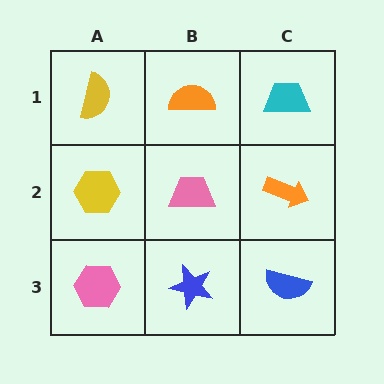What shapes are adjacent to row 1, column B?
A pink trapezoid (row 2, column B), a yellow semicircle (row 1, column A), a cyan trapezoid (row 1, column C).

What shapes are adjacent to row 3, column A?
A yellow hexagon (row 2, column A), a blue star (row 3, column B).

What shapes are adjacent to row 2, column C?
A cyan trapezoid (row 1, column C), a blue semicircle (row 3, column C), a pink trapezoid (row 2, column B).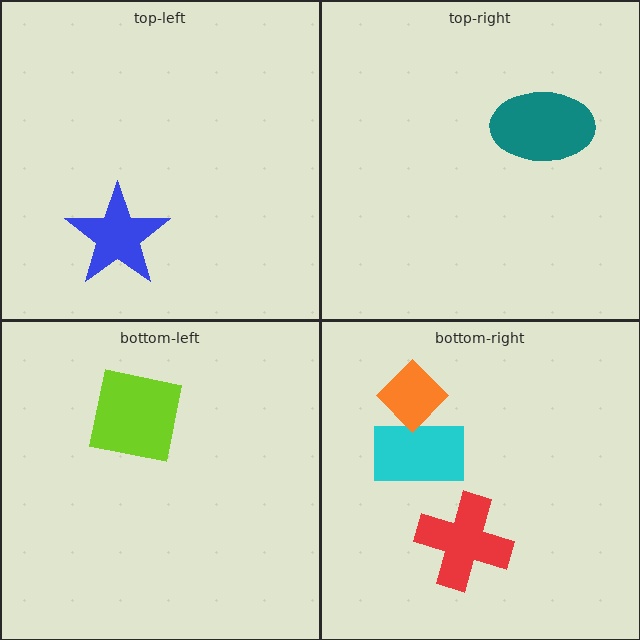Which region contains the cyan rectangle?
The bottom-right region.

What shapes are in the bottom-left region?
The lime square.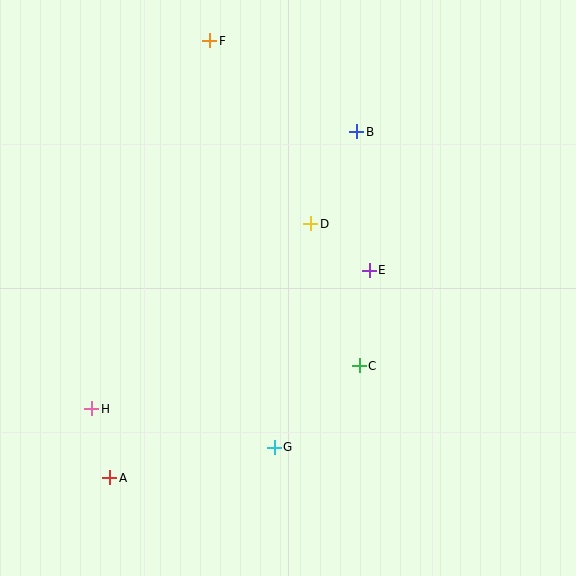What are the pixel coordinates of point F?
Point F is at (210, 41).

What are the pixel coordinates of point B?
Point B is at (357, 132).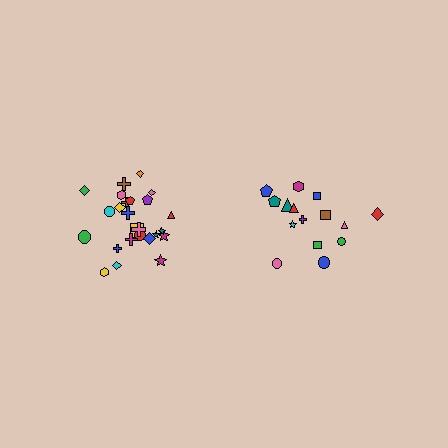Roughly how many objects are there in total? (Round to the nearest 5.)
Roughly 40 objects in total.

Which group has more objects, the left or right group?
The left group.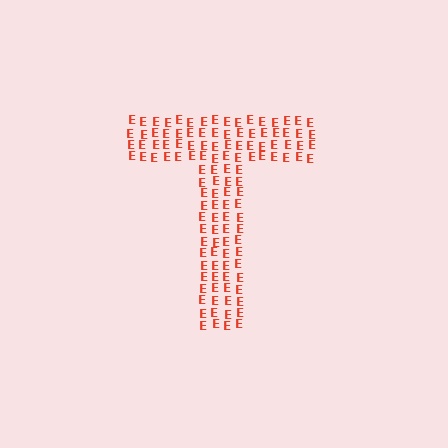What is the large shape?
The large shape is the letter T.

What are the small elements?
The small elements are letter E's.